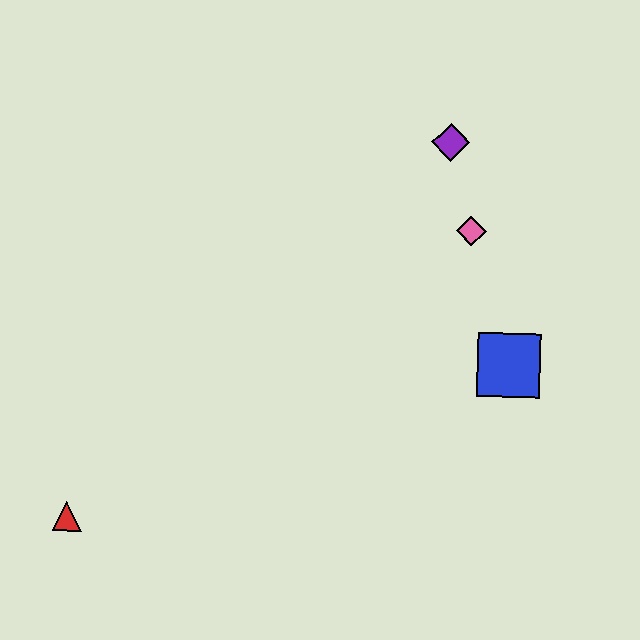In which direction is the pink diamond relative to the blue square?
The pink diamond is above the blue square.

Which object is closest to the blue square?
The pink diamond is closest to the blue square.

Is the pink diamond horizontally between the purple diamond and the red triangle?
No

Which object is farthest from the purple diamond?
The red triangle is farthest from the purple diamond.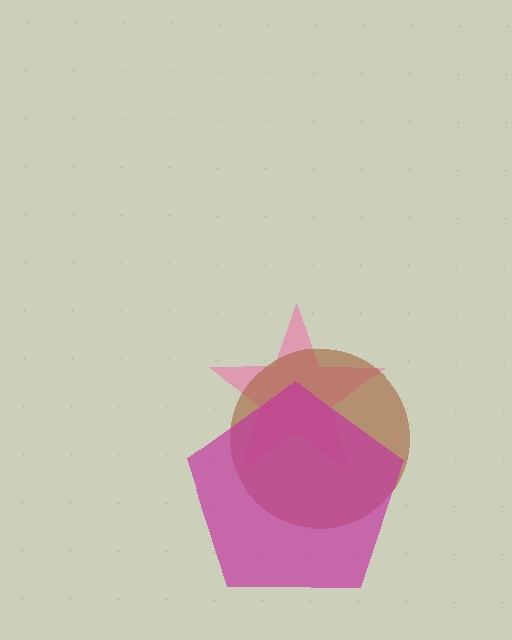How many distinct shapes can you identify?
There are 3 distinct shapes: a pink star, a brown circle, a magenta pentagon.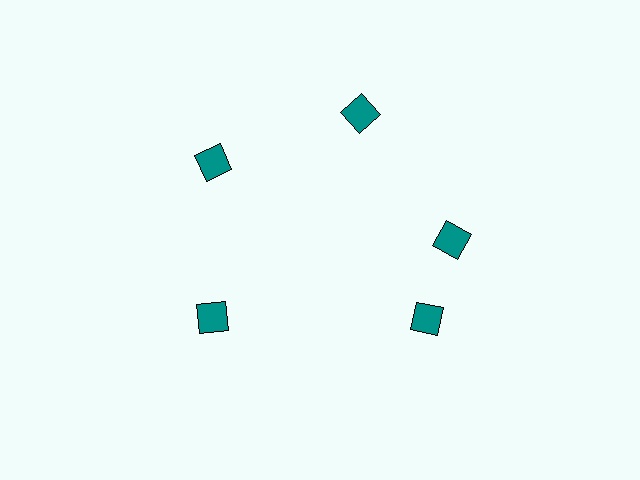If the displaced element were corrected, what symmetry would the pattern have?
It would have 5-fold rotational symmetry — the pattern would map onto itself every 72 degrees.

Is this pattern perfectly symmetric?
No. The 5 teal diamonds are arranged in a ring, but one element near the 5 o'clock position is rotated out of alignment along the ring, breaking the 5-fold rotational symmetry.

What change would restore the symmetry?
The symmetry would be restored by rotating it back into even spacing with its neighbors so that all 5 diamonds sit at equal angles and equal distance from the center.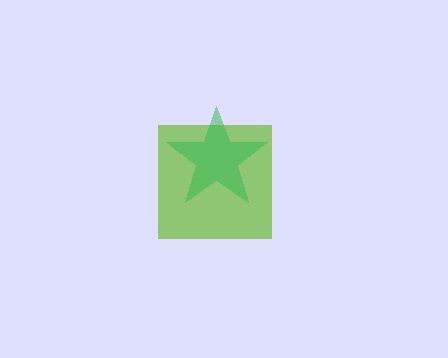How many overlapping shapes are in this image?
There are 2 overlapping shapes in the image.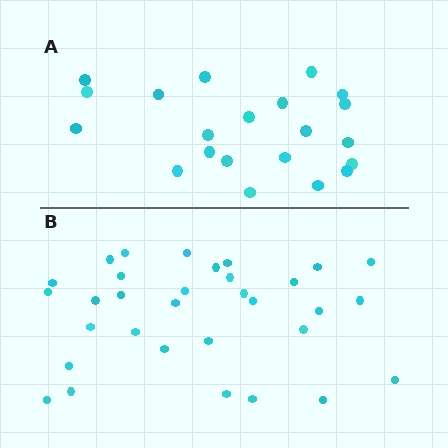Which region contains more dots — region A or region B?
Region B (the bottom region) has more dots.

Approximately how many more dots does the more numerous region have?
Region B has roughly 12 or so more dots than region A.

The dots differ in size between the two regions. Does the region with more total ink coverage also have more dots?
No. Region A has more total ink coverage because its dots are larger, but region B actually contains more individual dots. Total area can be misleading — the number of items is what matters here.